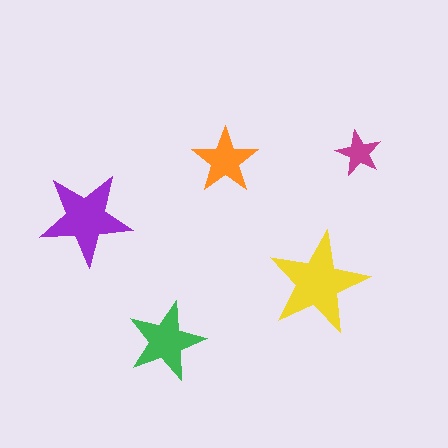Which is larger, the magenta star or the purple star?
The purple one.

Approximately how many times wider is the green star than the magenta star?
About 1.5 times wider.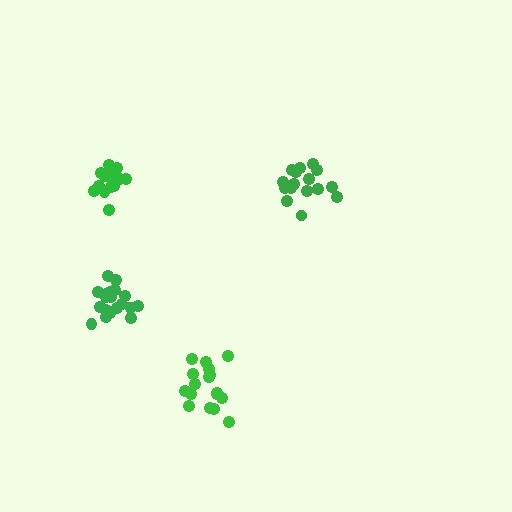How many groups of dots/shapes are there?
There are 4 groups.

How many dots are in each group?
Group 1: 19 dots, Group 2: 17 dots, Group 3: 15 dots, Group 4: 16 dots (67 total).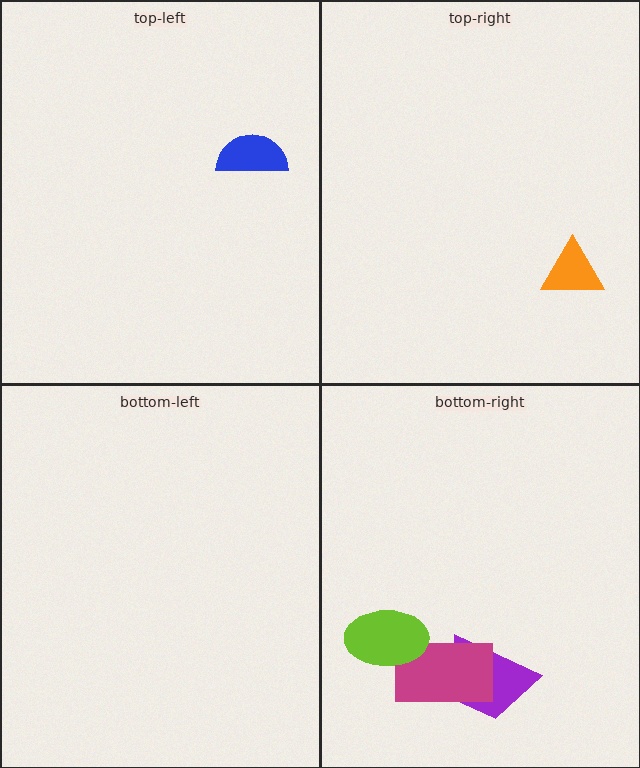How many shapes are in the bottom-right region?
3.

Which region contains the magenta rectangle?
The bottom-right region.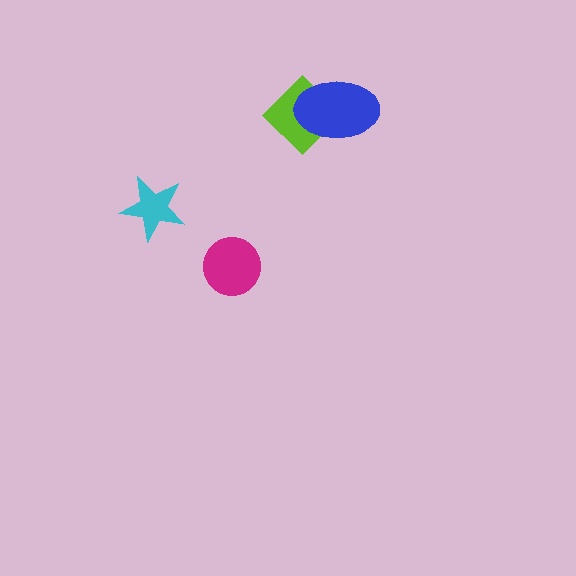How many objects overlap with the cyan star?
0 objects overlap with the cyan star.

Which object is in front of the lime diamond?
The blue ellipse is in front of the lime diamond.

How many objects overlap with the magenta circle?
0 objects overlap with the magenta circle.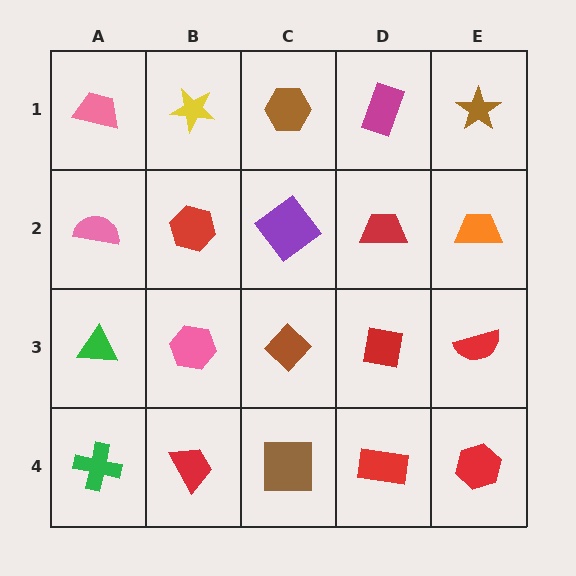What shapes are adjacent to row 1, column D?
A red trapezoid (row 2, column D), a brown hexagon (row 1, column C), a brown star (row 1, column E).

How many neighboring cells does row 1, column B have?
3.